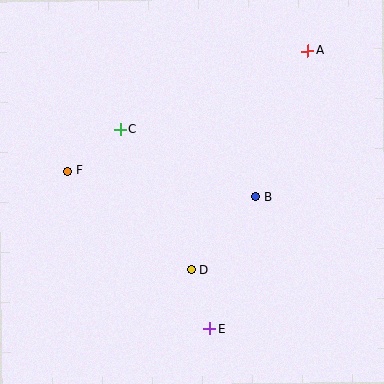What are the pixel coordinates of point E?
Point E is at (210, 329).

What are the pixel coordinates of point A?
Point A is at (308, 51).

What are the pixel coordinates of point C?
Point C is at (121, 129).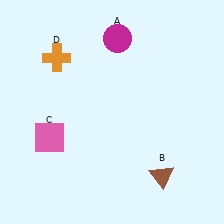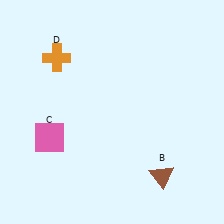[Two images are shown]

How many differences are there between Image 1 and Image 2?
There is 1 difference between the two images.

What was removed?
The magenta circle (A) was removed in Image 2.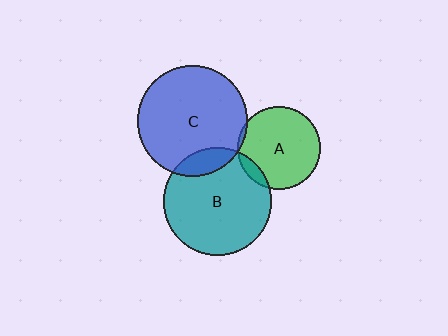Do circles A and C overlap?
Yes.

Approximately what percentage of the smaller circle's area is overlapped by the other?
Approximately 5%.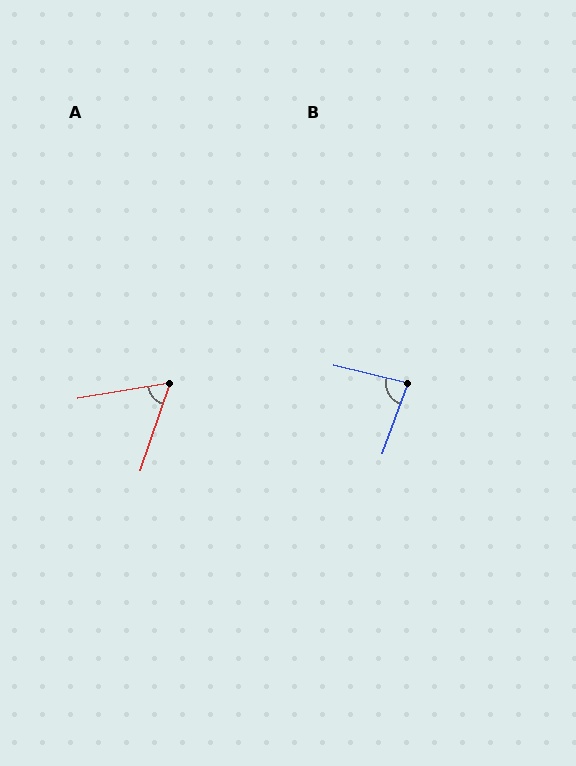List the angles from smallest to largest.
A (61°), B (83°).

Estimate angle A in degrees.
Approximately 61 degrees.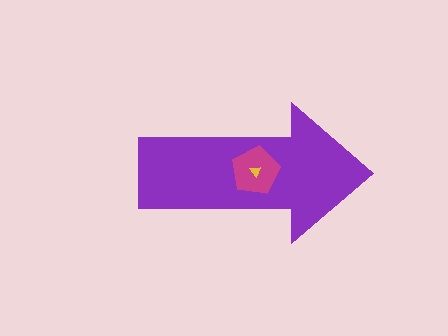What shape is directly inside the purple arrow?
The magenta pentagon.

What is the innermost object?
The yellow triangle.